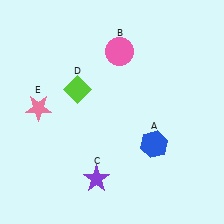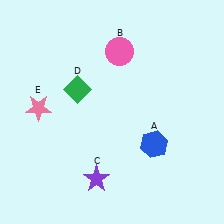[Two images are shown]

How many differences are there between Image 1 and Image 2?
There is 1 difference between the two images.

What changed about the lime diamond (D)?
In Image 1, D is lime. In Image 2, it changed to green.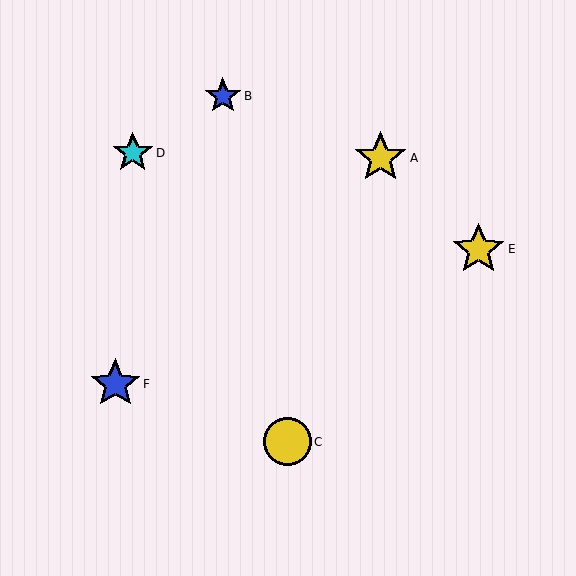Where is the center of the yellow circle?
The center of the yellow circle is at (287, 442).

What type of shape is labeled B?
Shape B is a blue star.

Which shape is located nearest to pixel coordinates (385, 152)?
The yellow star (labeled A) at (380, 158) is nearest to that location.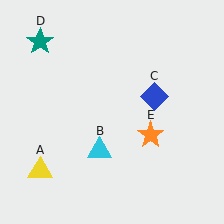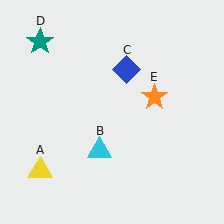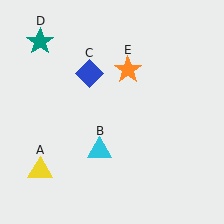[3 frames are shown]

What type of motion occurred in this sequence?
The blue diamond (object C), orange star (object E) rotated counterclockwise around the center of the scene.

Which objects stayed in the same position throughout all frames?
Yellow triangle (object A) and cyan triangle (object B) and teal star (object D) remained stationary.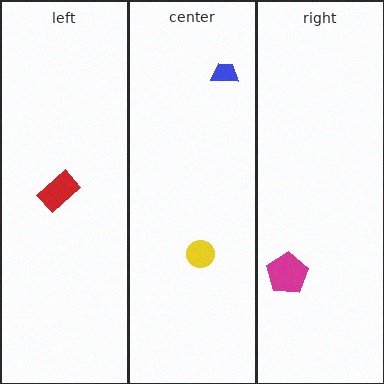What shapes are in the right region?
The magenta pentagon.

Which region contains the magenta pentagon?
The right region.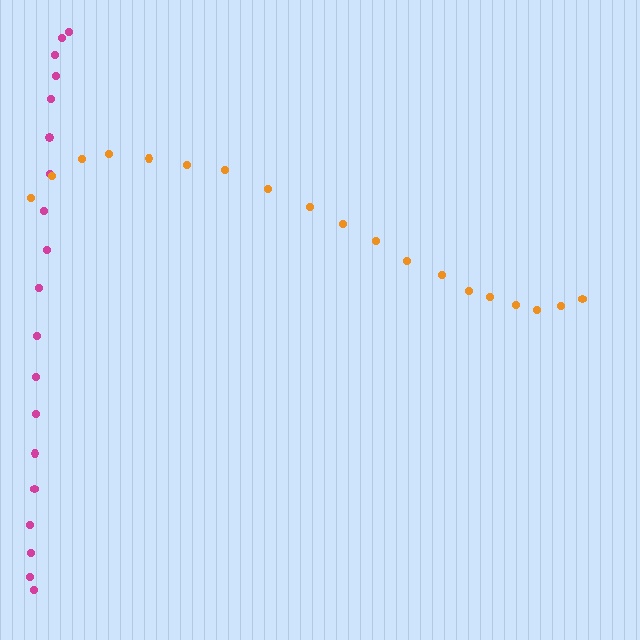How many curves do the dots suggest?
There are 2 distinct paths.